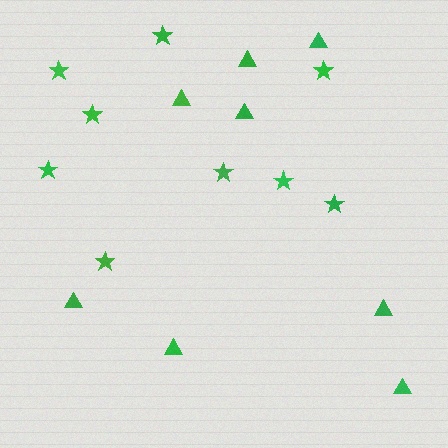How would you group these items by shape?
There are 2 groups: one group of stars (9) and one group of triangles (8).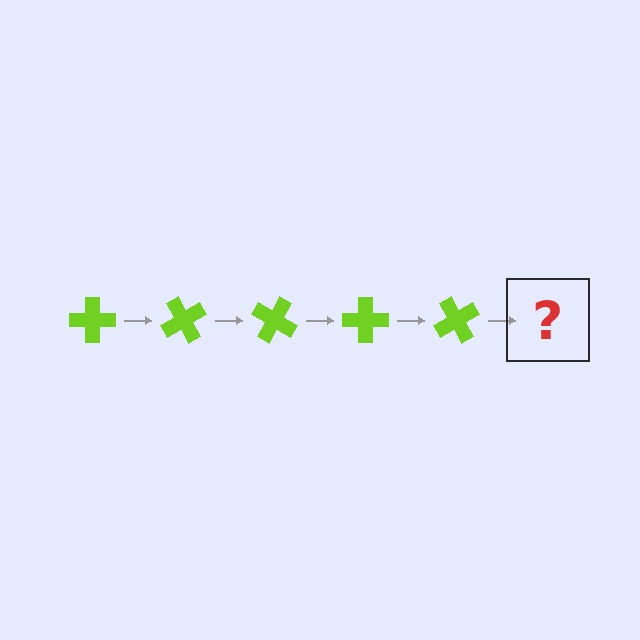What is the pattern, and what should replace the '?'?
The pattern is that the cross rotates 60 degrees each step. The '?' should be a lime cross rotated 300 degrees.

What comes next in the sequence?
The next element should be a lime cross rotated 300 degrees.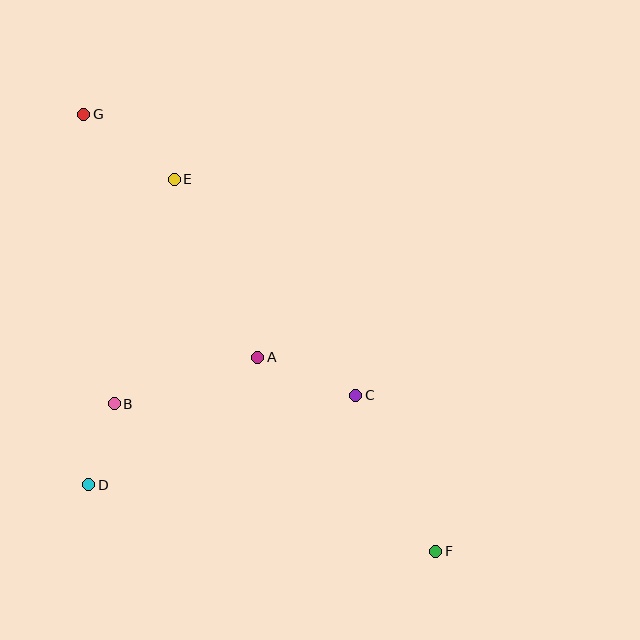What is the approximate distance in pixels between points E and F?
The distance between E and F is approximately 455 pixels.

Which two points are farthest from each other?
Points F and G are farthest from each other.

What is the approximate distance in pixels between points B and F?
The distance between B and F is approximately 354 pixels.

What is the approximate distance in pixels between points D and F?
The distance between D and F is approximately 353 pixels.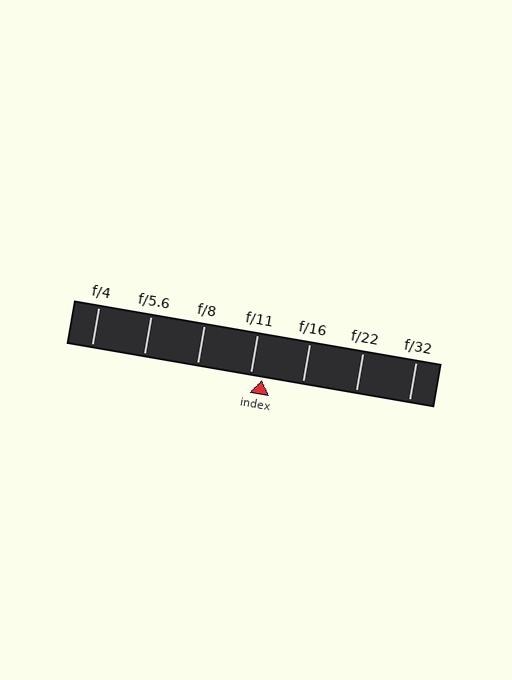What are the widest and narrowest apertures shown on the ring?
The widest aperture shown is f/4 and the narrowest is f/32.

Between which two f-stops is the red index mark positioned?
The index mark is between f/11 and f/16.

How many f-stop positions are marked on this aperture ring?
There are 7 f-stop positions marked.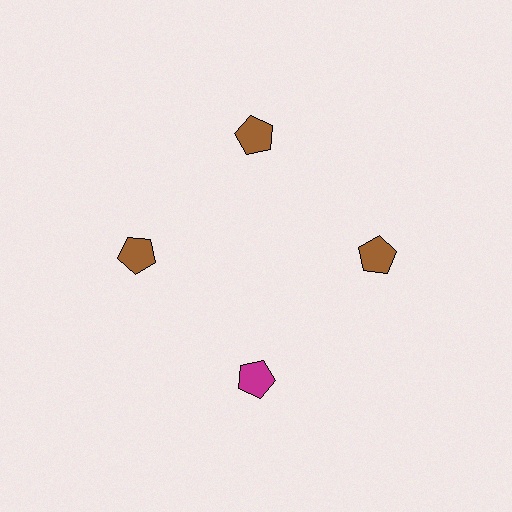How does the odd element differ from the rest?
It has a different color: magenta instead of brown.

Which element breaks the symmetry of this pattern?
The magenta pentagon at roughly the 6 o'clock position breaks the symmetry. All other shapes are brown pentagons.